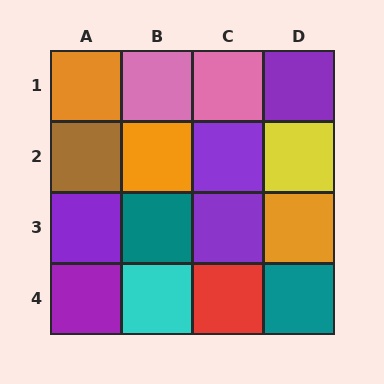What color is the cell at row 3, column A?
Purple.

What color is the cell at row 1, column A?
Orange.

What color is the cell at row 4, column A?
Purple.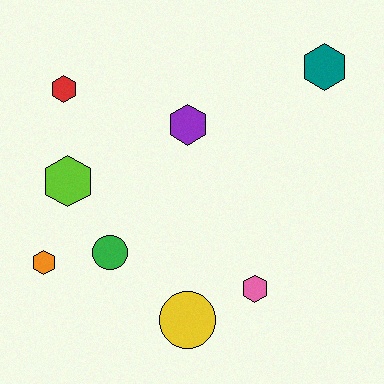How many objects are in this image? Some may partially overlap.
There are 8 objects.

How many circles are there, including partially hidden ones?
There are 2 circles.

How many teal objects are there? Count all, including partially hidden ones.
There is 1 teal object.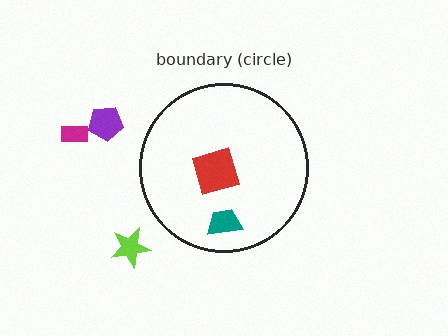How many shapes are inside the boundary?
2 inside, 3 outside.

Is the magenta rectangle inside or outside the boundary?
Outside.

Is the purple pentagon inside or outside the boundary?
Outside.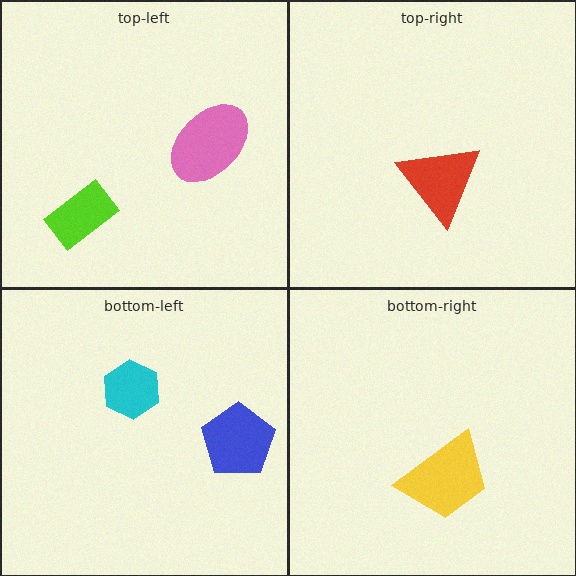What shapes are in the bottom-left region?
The cyan hexagon, the blue pentagon.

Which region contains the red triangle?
The top-right region.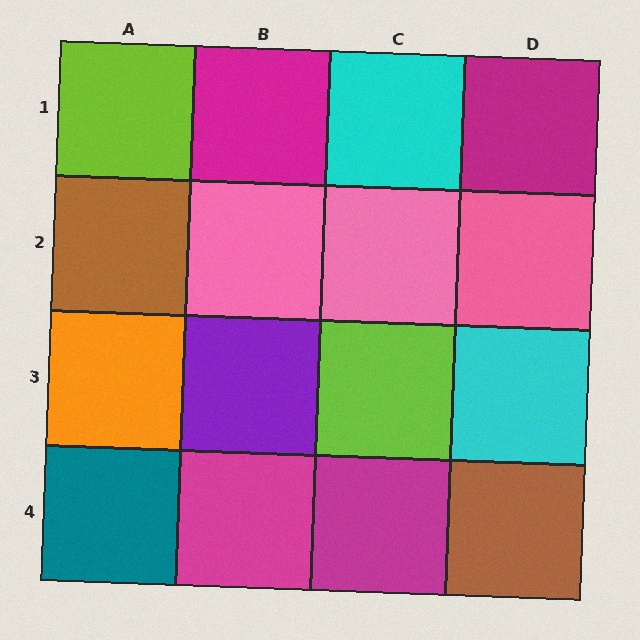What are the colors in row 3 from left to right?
Orange, purple, lime, cyan.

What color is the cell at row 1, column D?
Magenta.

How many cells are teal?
1 cell is teal.